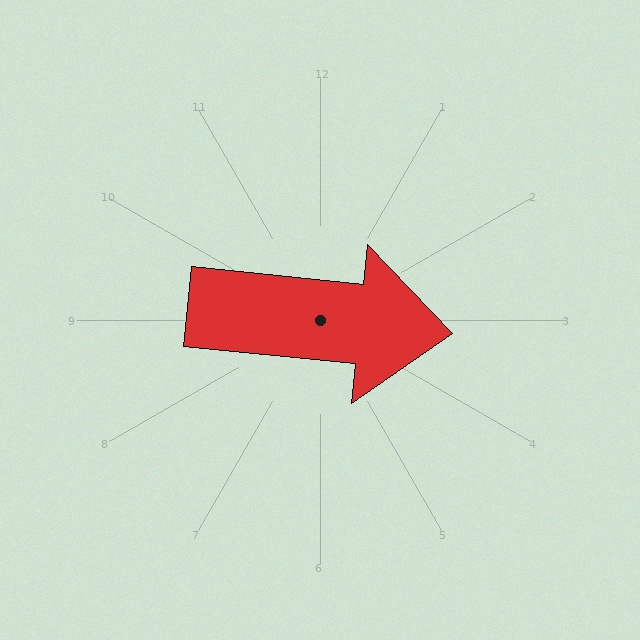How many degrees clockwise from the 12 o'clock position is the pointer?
Approximately 96 degrees.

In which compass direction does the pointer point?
East.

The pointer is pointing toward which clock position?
Roughly 3 o'clock.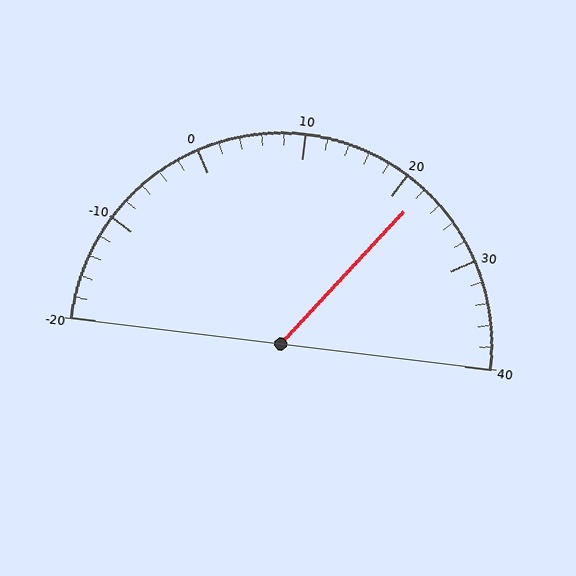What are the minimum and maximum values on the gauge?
The gauge ranges from -20 to 40.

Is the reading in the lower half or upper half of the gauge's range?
The reading is in the upper half of the range (-20 to 40).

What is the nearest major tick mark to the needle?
The nearest major tick mark is 20.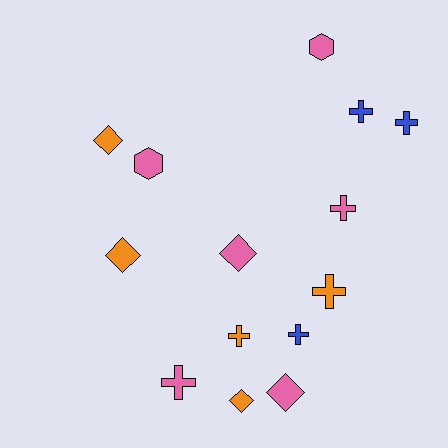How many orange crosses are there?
There are 2 orange crosses.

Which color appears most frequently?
Pink, with 6 objects.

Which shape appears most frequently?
Cross, with 7 objects.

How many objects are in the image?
There are 14 objects.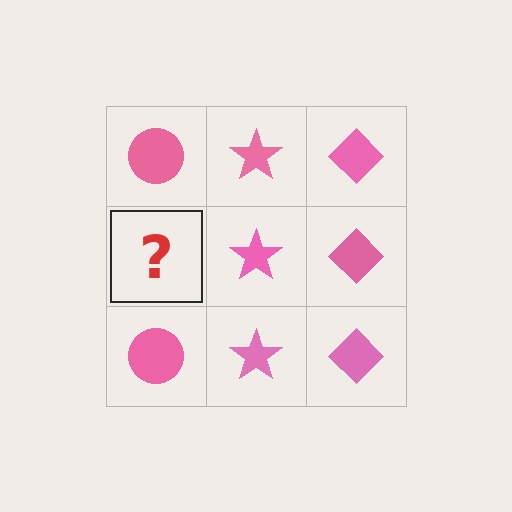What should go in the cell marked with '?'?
The missing cell should contain a pink circle.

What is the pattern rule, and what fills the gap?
The rule is that each column has a consistent shape. The gap should be filled with a pink circle.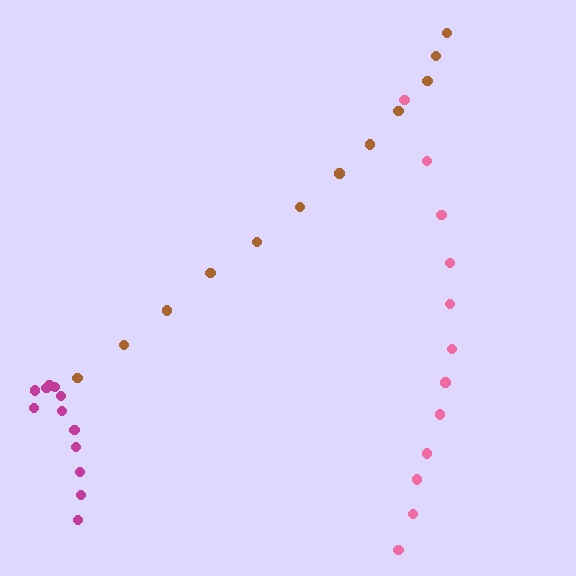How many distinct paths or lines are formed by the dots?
There are 3 distinct paths.